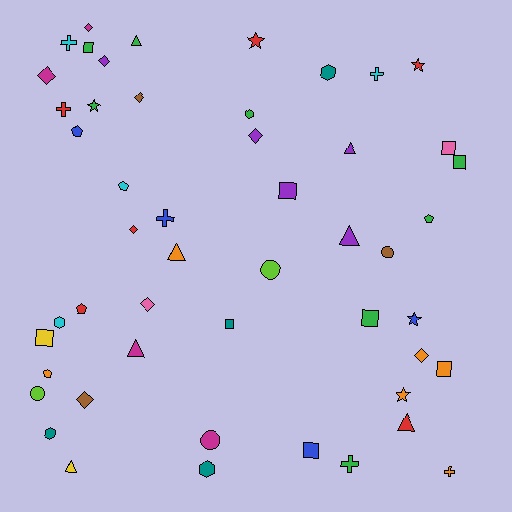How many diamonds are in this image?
There are 9 diamonds.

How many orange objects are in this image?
There are 6 orange objects.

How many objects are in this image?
There are 50 objects.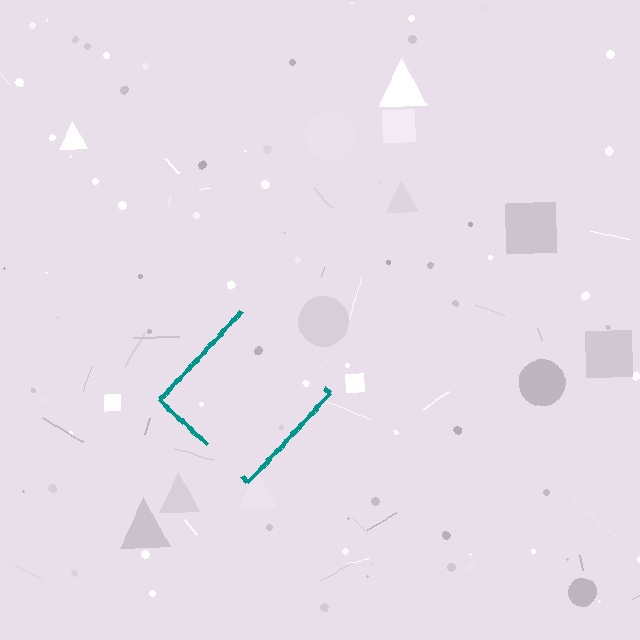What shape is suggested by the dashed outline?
The dashed outline suggests a diamond.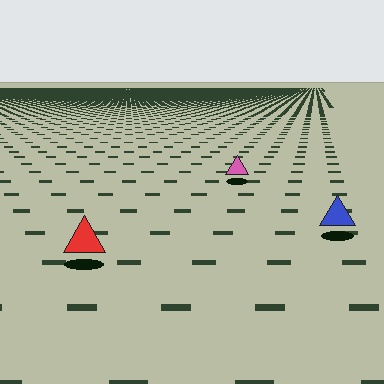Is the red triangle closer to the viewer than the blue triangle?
Yes. The red triangle is closer — you can tell from the texture gradient: the ground texture is coarser near it.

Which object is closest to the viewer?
The red triangle is closest. The texture marks near it are larger and more spread out.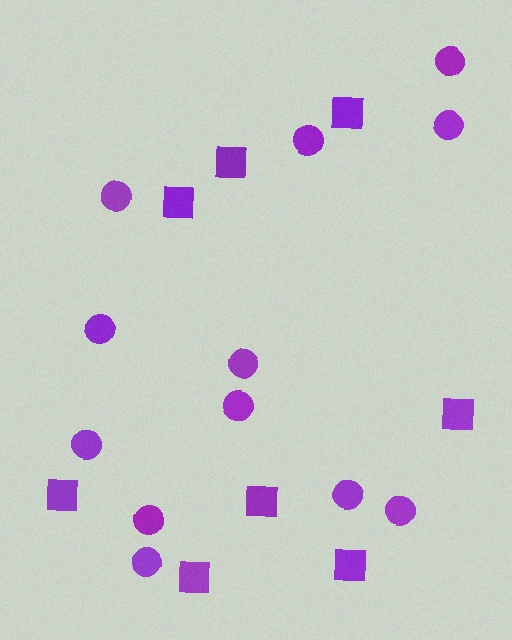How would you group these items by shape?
There are 2 groups: one group of circles (12) and one group of squares (8).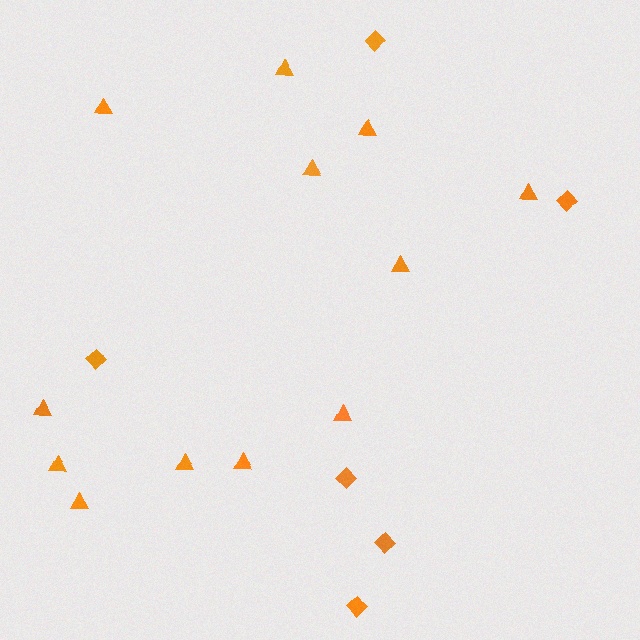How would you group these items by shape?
There are 2 groups: one group of diamonds (6) and one group of triangles (12).